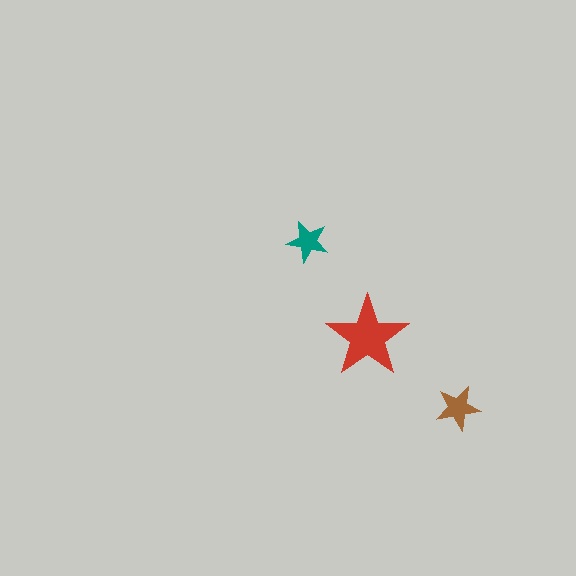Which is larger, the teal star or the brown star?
The brown one.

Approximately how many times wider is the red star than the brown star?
About 2 times wider.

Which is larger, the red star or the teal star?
The red one.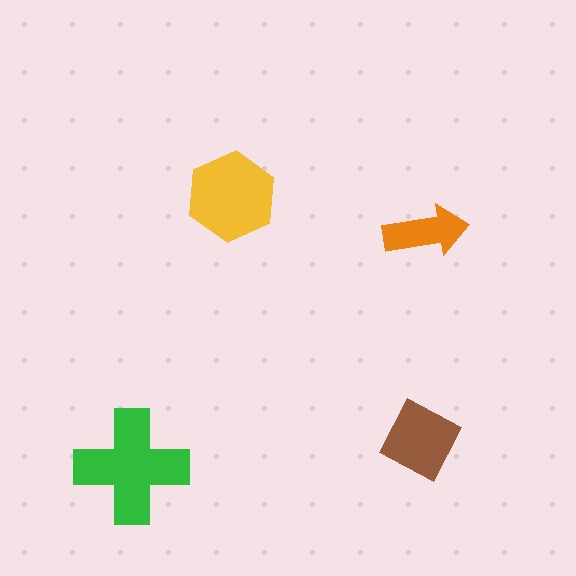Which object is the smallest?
The orange arrow.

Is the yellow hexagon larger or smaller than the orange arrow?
Larger.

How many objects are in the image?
There are 4 objects in the image.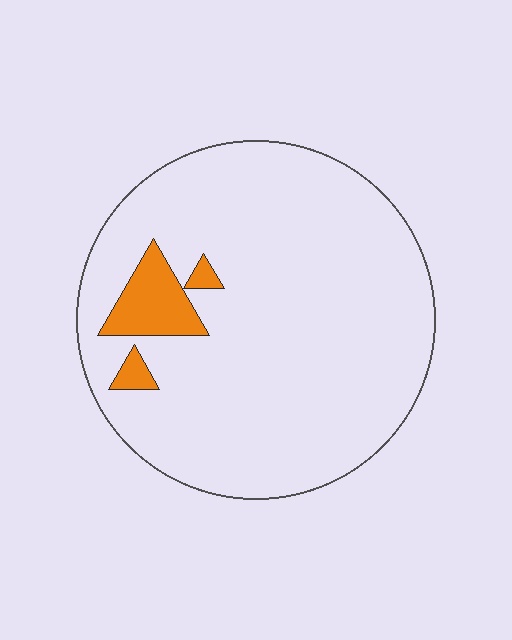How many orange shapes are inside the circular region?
3.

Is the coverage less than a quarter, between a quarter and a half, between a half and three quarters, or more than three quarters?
Less than a quarter.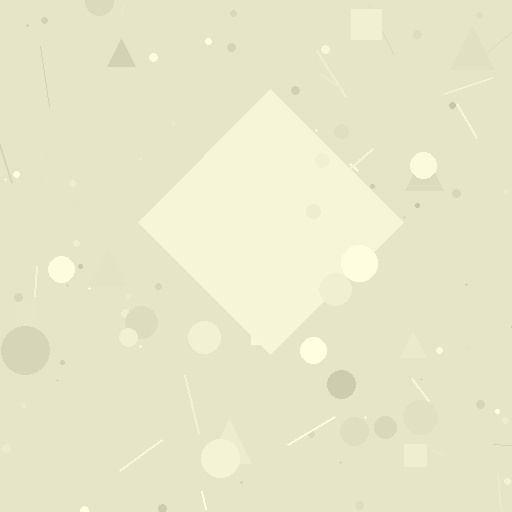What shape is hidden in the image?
A diamond is hidden in the image.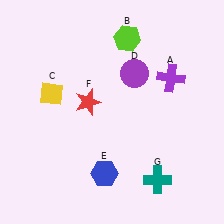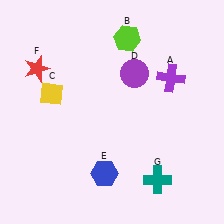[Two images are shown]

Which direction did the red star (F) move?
The red star (F) moved left.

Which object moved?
The red star (F) moved left.